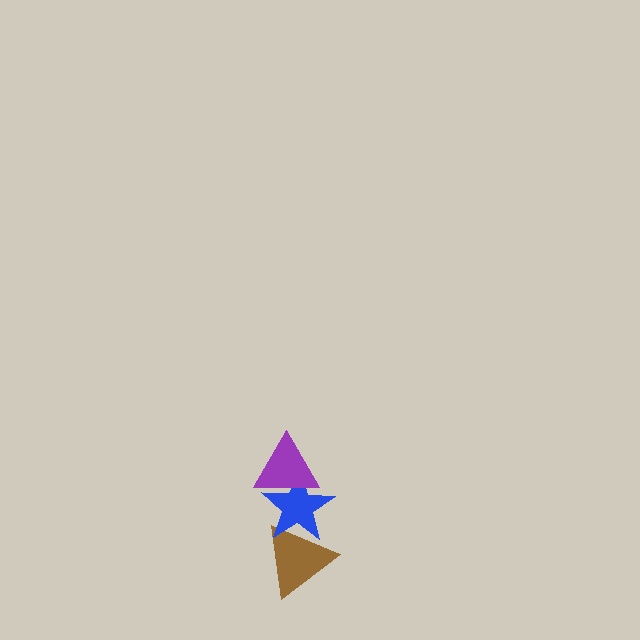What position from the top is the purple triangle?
The purple triangle is 1st from the top.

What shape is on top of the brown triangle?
The blue star is on top of the brown triangle.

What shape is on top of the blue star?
The purple triangle is on top of the blue star.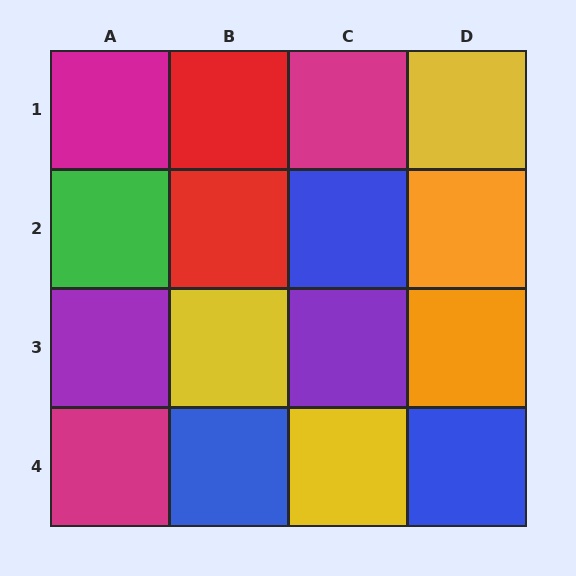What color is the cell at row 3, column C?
Purple.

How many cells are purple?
2 cells are purple.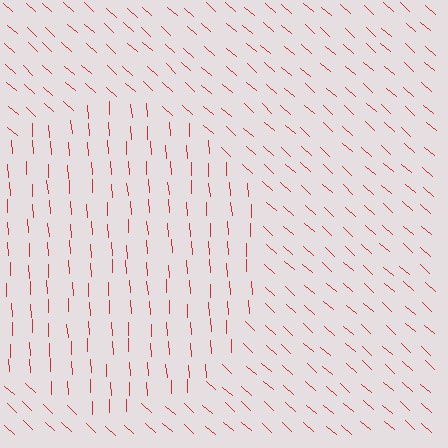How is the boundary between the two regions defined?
The boundary is defined purely by a change in line orientation (approximately 45 degrees difference). All lines are the same color and thickness.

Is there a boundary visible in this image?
Yes, there is a texture boundary formed by a change in line orientation.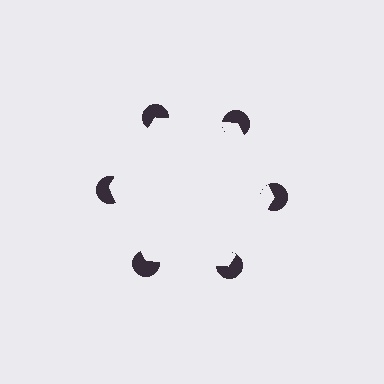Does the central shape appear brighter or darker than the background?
It typically appears slightly brighter than the background, even though no actual brightness change is drawn.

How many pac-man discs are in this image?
There are 6 — one at each vertex of the illusory hexagon.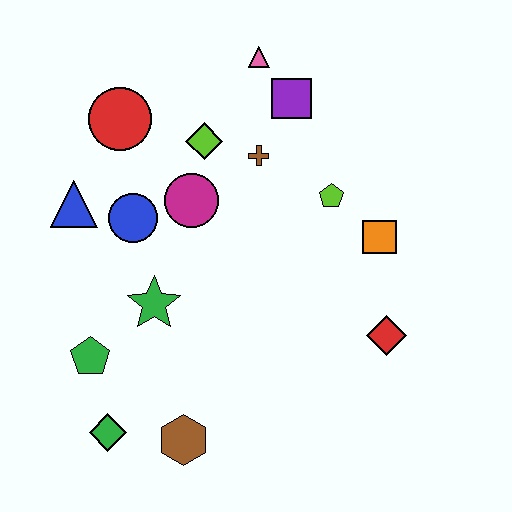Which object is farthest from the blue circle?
The red diamond is farthest from the blue circle.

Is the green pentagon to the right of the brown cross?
No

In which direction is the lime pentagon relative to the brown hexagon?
The lime pentagon is above the brown hexagon.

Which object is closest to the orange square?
The lime pentagon is closest to the orange square.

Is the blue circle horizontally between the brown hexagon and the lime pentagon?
No